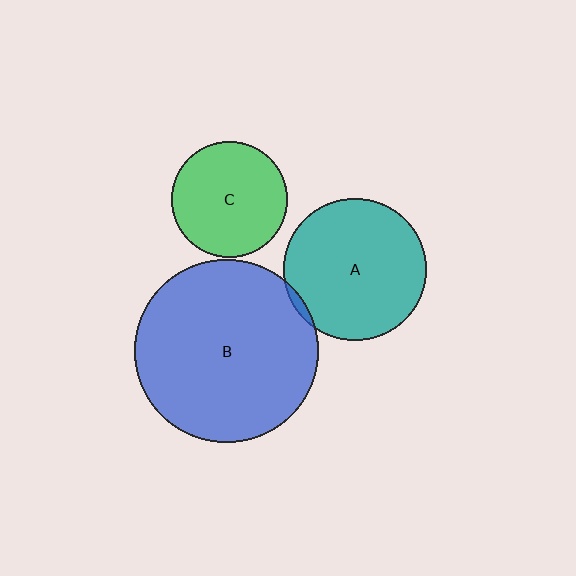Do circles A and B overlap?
Yes.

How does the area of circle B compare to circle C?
Approximately 2.5 times.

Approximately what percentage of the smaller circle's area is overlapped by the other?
Approximately 5%.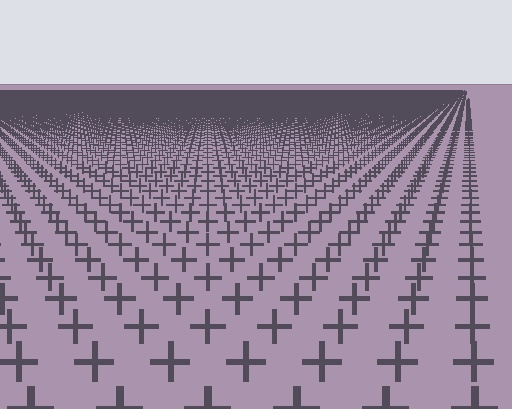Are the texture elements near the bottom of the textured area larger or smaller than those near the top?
Larger. Near the bottom, elements are closer to the viewer and appear at a bigger on-screen size.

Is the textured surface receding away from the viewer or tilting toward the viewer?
The surface is receding away from the viewer. Texture elements get smaller and denser toward the top.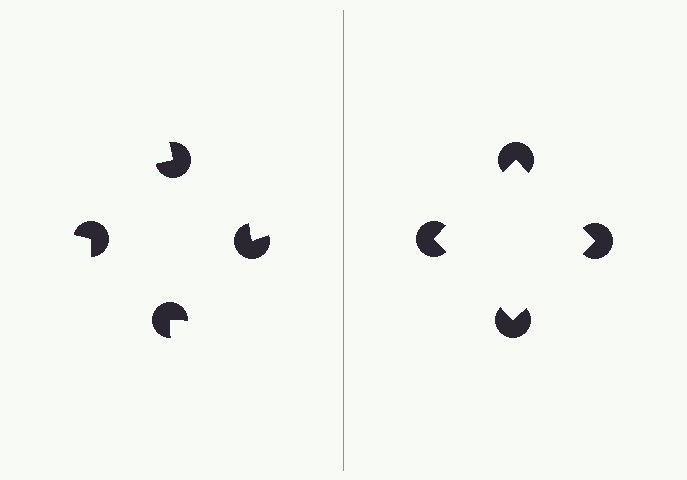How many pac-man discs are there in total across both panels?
8 — 4 on each side.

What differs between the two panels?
The pac-man discs are positioned identically on both sides; only the wedge orientations differ. On the right they align to a square; on the left they are misaligned.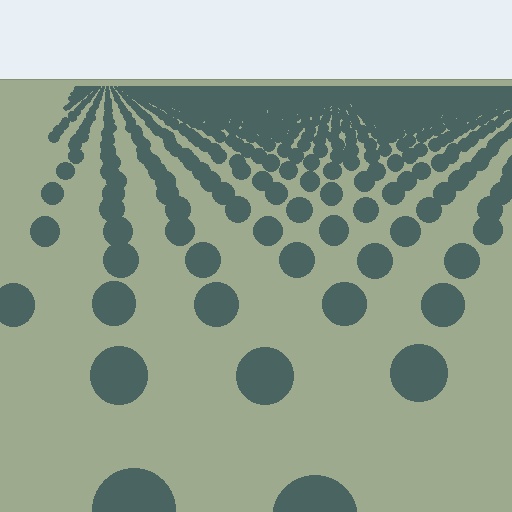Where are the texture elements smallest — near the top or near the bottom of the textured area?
Near the top.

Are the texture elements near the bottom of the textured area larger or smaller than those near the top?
Larger. Near the bottom, elements are closer to the viewer and appear at a bigger on-screen size.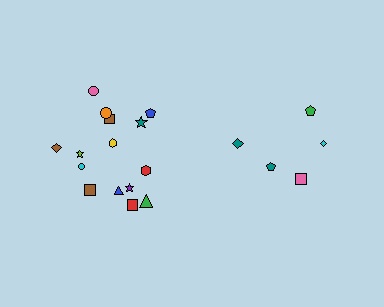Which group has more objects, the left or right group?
The left group.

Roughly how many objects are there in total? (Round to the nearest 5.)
Roughly 20 objects in total.